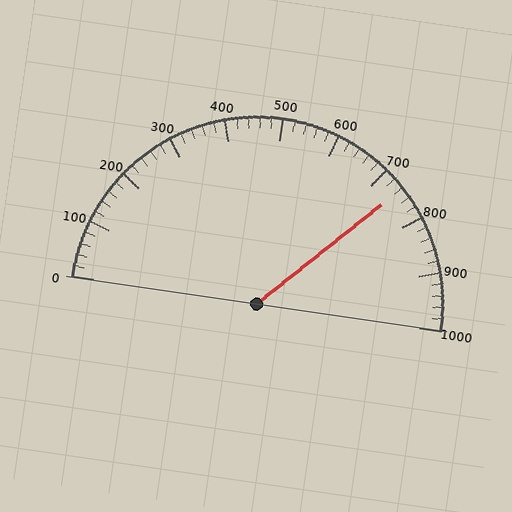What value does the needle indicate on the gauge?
The needle indicates approximately 740.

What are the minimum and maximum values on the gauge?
The gauge ranges from 0 to 1000.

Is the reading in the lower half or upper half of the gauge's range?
The reading is in the upper half of the range (0 to 1000).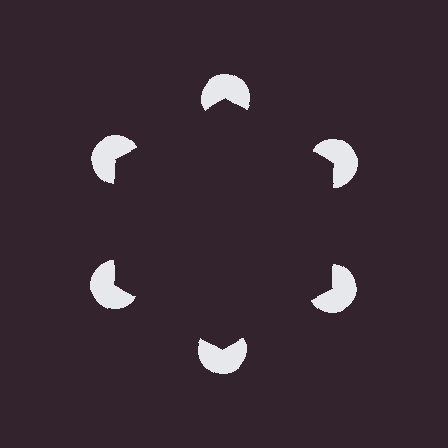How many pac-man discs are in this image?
There are 6 — one at each vertex of the illusory hexagon.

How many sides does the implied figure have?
6 sides.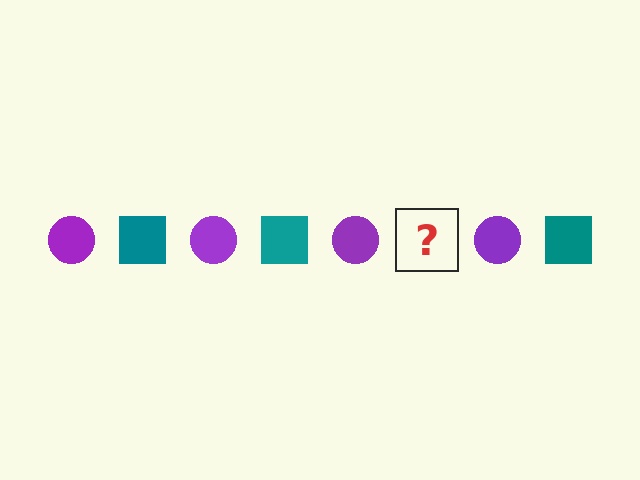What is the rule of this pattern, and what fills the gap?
The rule is that the pattern alternates between purple circle and teal square. The gap should be filled with a teal square.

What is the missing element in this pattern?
The missing element is a teal square.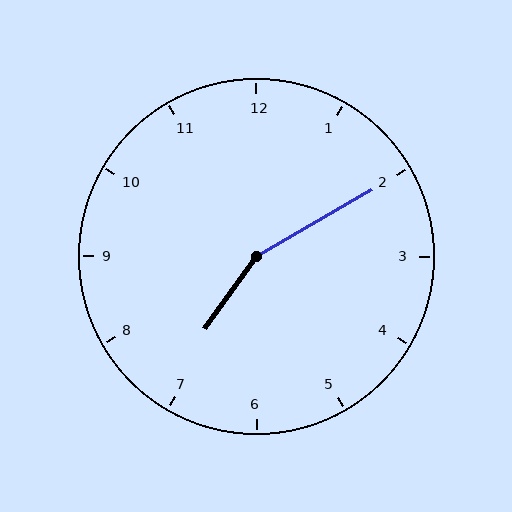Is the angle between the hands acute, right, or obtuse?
It is obtuse.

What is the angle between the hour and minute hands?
Approximately 155 degrees.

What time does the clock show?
7:10.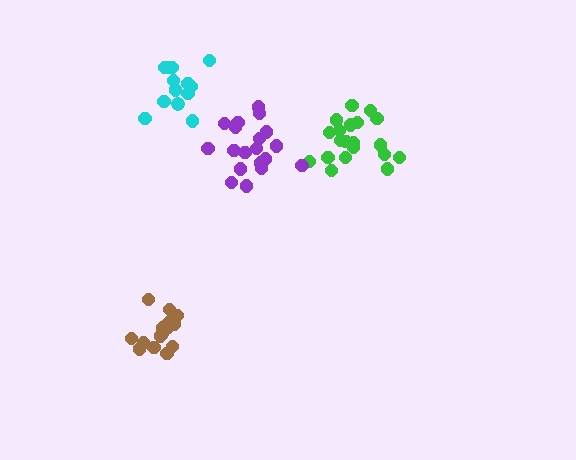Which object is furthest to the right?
The green cluster is rightmost.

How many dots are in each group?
Group 1: 16 dots, Group 2: 20 dots, Group 3: 19 dots, Group 4: 14 dots (69 total).